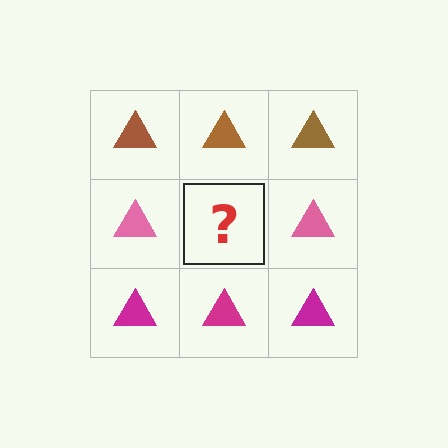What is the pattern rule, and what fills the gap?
The rule is that each row has a consistent color. The gap should be filled with a pink triangle.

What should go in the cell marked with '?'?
The missing cell should contain a pink triangle.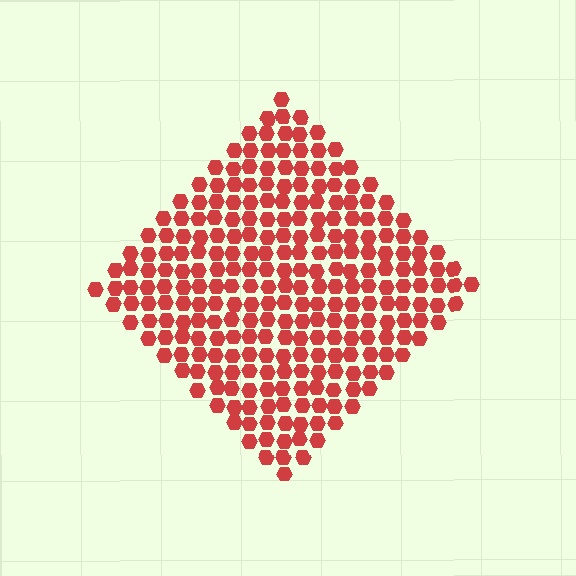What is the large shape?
The large shape is a diamond.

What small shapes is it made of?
It is made of small hexagons.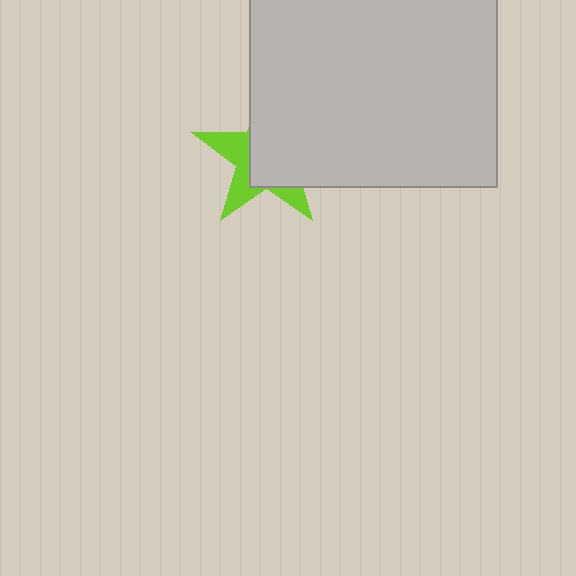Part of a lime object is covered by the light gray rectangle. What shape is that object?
It is a star.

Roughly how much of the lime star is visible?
A small part of it is visible (roughly 39%).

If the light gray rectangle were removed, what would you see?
You would see the complete lime star.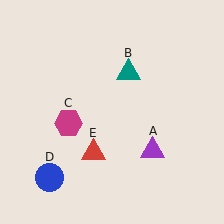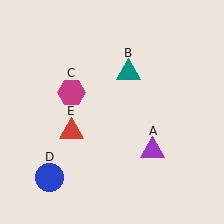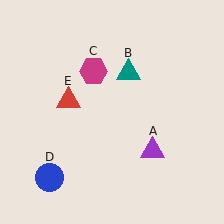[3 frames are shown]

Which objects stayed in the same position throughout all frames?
Purple triangle (object A) and teal triangle (object B) and blue circle (object D) remained stationary.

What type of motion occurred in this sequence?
The magenta hexagon (object C), red triangle (object E) rotated clockwise around the center of the scene.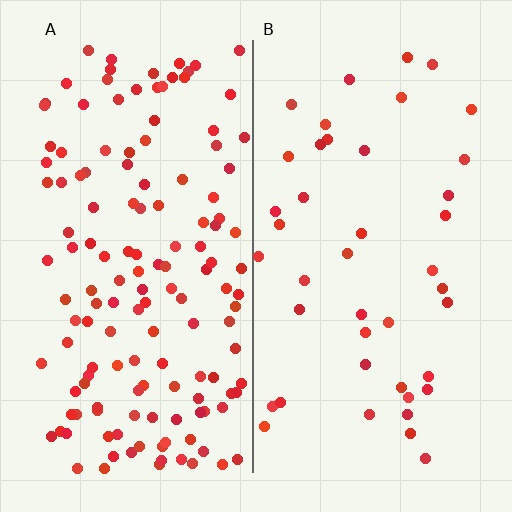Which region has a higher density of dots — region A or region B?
A (the left).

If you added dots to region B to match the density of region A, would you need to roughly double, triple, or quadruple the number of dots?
Approximately triple.